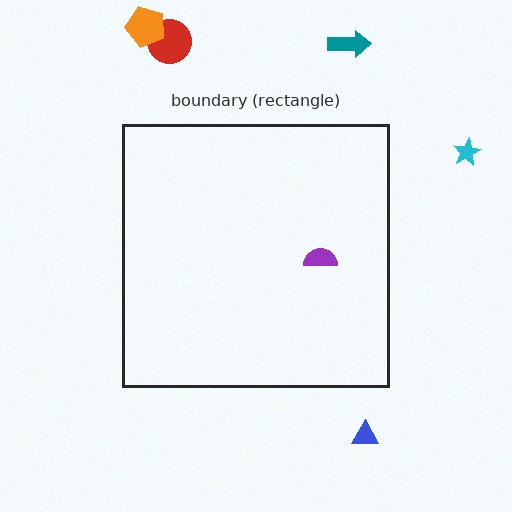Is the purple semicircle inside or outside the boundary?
Inside.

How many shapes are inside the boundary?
1 inside, 5 outside.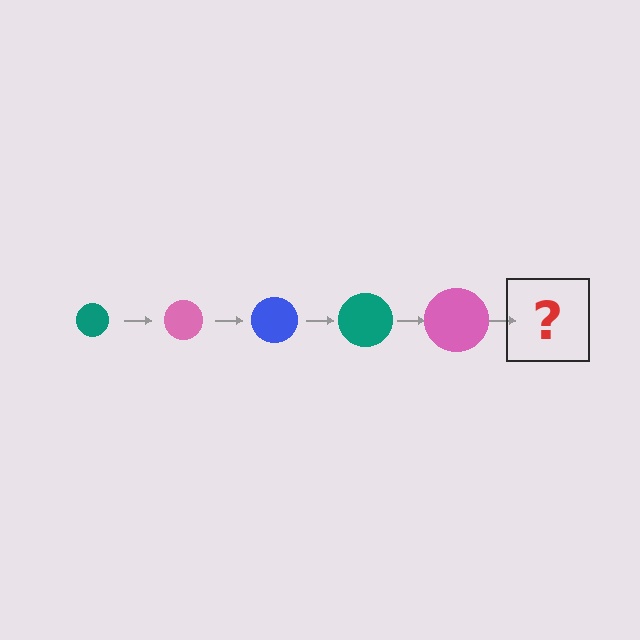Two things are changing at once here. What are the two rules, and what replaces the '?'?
The two rules are that the circle grows larger each step and the color cycles through teal, pink, and blue. The '?' should be a blue circle, larger than the previous one.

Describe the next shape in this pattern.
It should be a blue circle, larger than the previous one.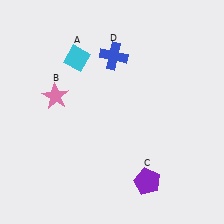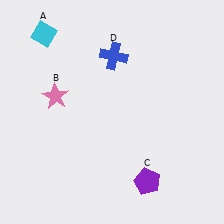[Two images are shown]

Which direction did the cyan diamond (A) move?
The cyan diamond (A) moved left.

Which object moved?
The cyan diamond (A) moved left.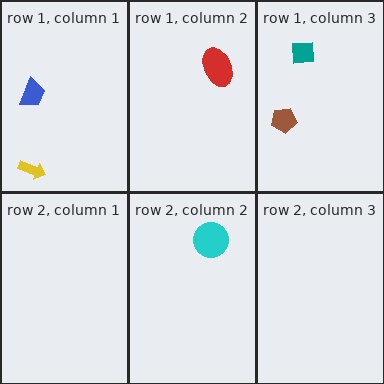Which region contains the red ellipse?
The row 1, column 2 region.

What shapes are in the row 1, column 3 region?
The teal square, the brown pentagon.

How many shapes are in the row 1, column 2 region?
1.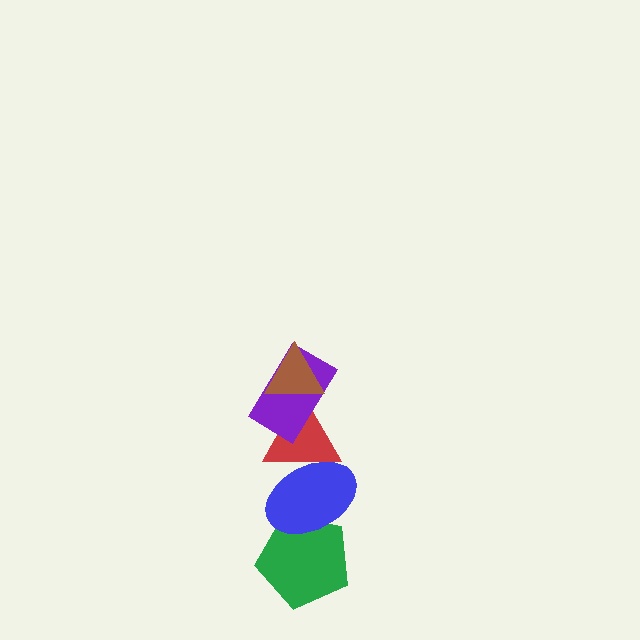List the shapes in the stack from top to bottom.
From top to bottom: the brown triangle, the purple rectangle, the red triangle, the blue ellipse, the green pentagon.